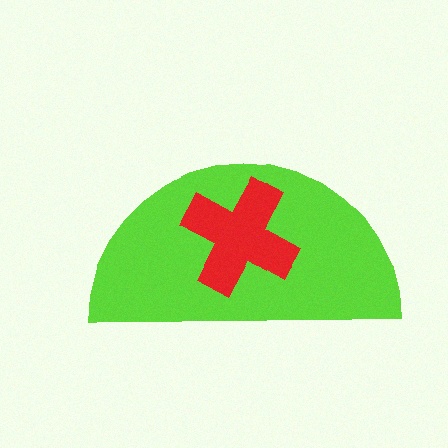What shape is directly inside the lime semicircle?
The red cross.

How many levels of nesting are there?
2.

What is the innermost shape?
The red cross.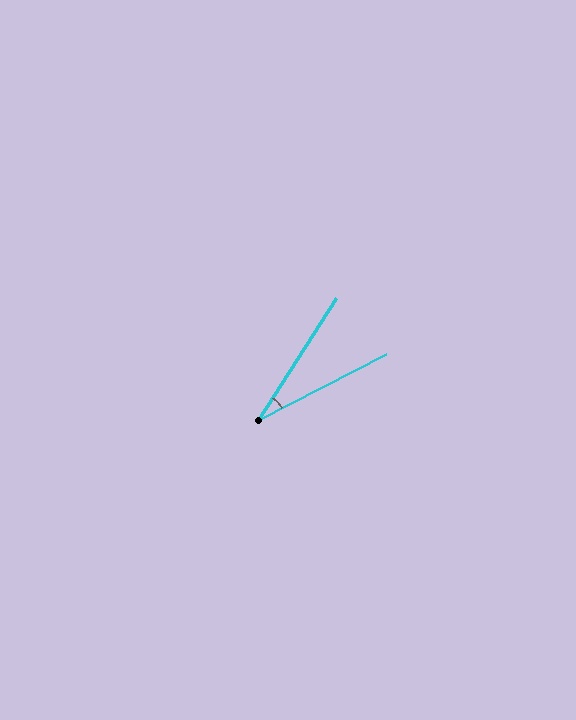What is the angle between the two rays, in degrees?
Approximately 30 degrees.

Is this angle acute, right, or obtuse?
It is acute.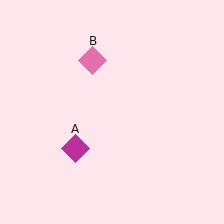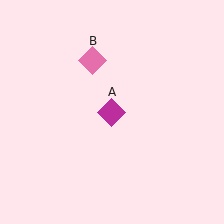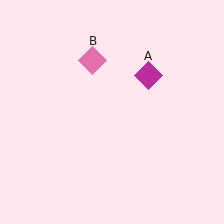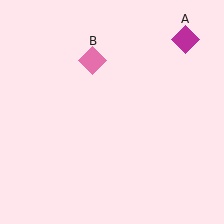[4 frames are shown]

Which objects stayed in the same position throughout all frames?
Pink diamond (object B) remained stationary.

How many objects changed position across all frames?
1 object changed position: magenta diamond (object A).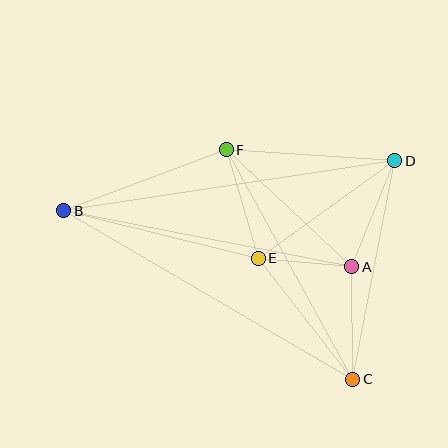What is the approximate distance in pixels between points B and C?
The distance between B and C is approximately 334 pixels.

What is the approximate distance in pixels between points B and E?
The distance between B and E is approximately 200 pixels.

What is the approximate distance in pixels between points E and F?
The distance between E and F is approximately 113 pixels.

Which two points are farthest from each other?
Points B and D are farthest from each other.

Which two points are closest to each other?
Points A and E are closest to each other.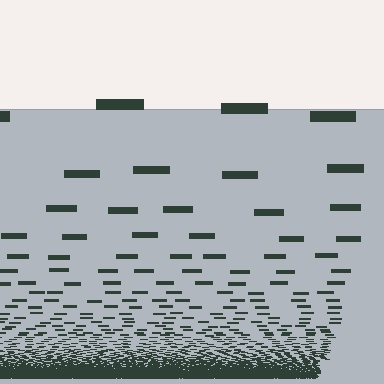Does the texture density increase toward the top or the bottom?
Density increases toward the bottom.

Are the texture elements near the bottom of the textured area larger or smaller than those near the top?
Smaller. The gradient is inverted — elements near the bottom are smaller and denser.